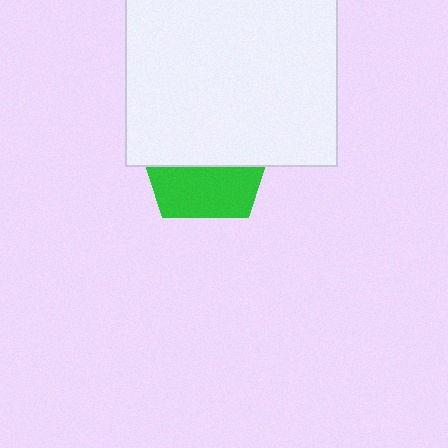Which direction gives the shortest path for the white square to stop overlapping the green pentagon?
Moving up gives the shortest separation.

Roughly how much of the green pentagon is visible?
A small part of it is visible (roughly 39%).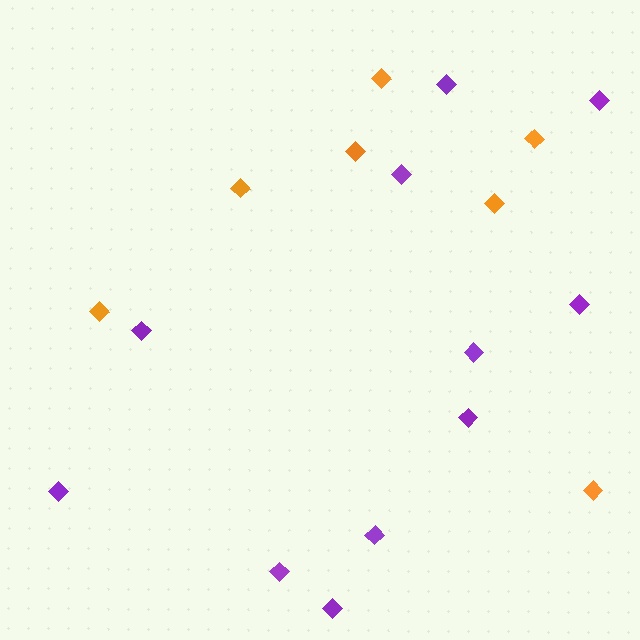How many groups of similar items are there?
There are 2 groups: one group of orange diamonds (7) and one group of purple diamonds (11).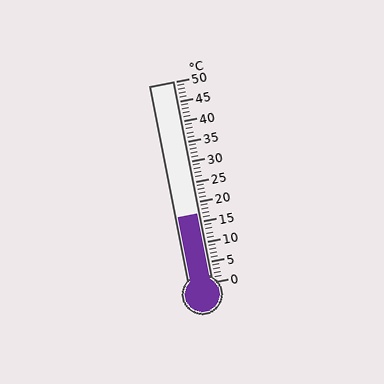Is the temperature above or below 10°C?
The temperature is above 10°C.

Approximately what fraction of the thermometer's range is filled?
The thermometer is filled to approximately 35% of its range.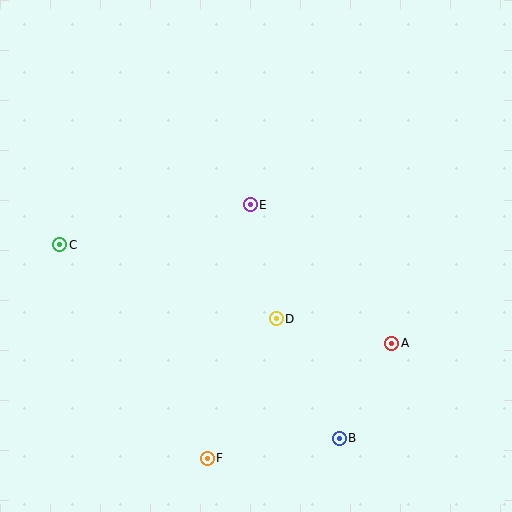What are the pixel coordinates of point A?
Point A is at (392, 343).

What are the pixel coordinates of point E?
Point E is at (250, 205).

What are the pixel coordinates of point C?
Point C is at (60, 245).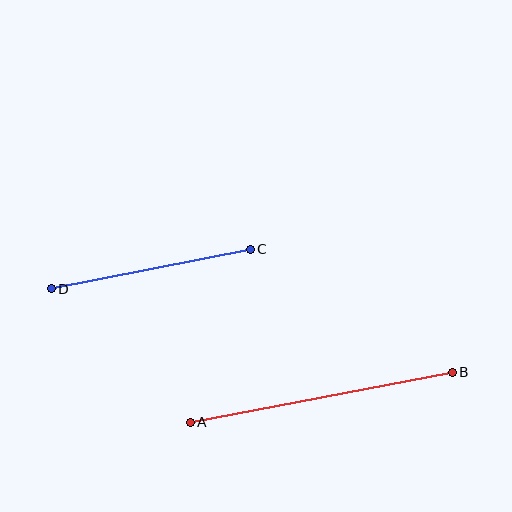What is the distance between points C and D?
The distance is approximately 203 pixels.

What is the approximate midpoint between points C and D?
The midpoint is at approximately (151, 269) pixels.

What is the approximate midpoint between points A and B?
The midpoint is at approximately (321, 397) pixels.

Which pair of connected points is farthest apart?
Points A and B are farthest apart.